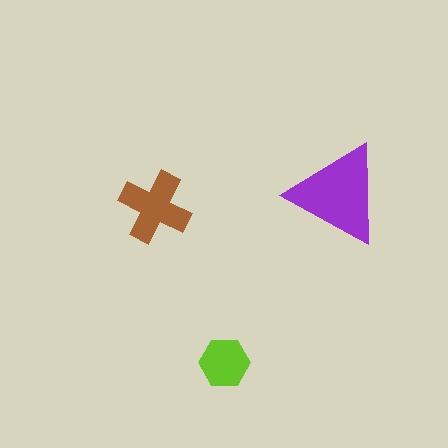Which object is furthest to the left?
The brown cross is leftmost.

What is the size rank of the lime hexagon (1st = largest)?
3rd.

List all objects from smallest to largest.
The lime hexagon, the brown cross, the purple triangle.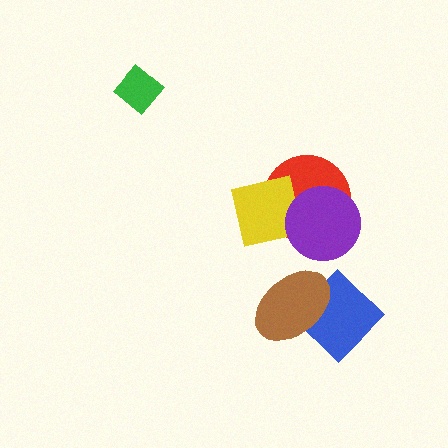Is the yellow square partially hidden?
Yes, it is partially covered by another shape.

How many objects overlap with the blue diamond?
1 object overlaps with the blue diamond.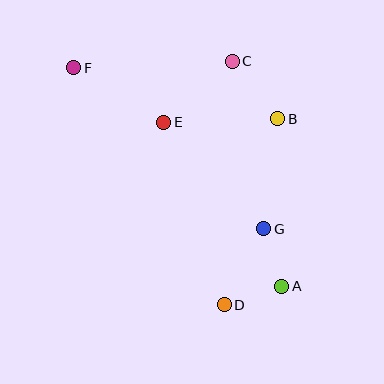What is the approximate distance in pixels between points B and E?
The distance between B and E is approximately 114 pixels.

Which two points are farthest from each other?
Points A and F are farthest from each other.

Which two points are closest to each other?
Points A and G are closest to each other.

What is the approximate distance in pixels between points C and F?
The distance between C and F is approximately 159 pixels.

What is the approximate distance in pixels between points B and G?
The distance between B and G is approximately 111 pixels.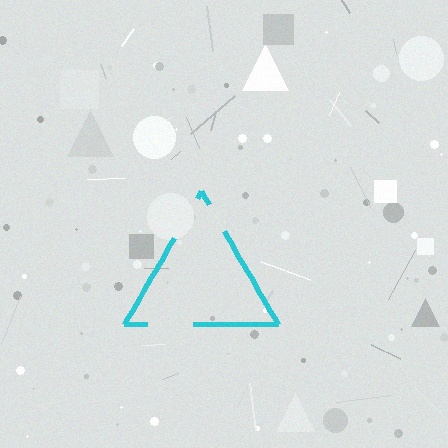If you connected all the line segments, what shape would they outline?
They would outline a triangle.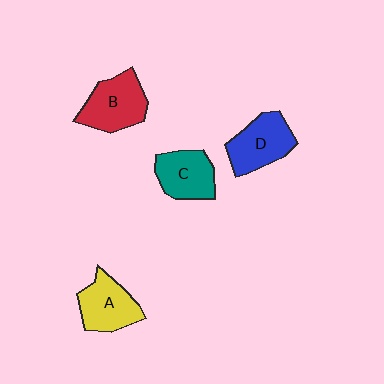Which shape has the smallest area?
Shape C (teal).